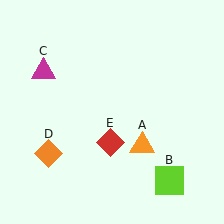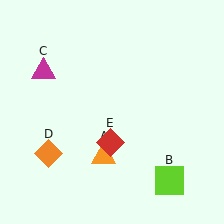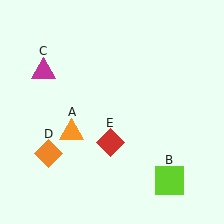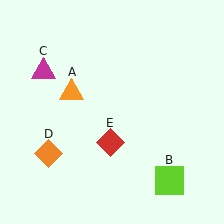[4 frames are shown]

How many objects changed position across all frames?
1 object changed position: orange triangle (object A).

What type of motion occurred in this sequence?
The orange triangle (object A) rotated clockwise around the center of the scene.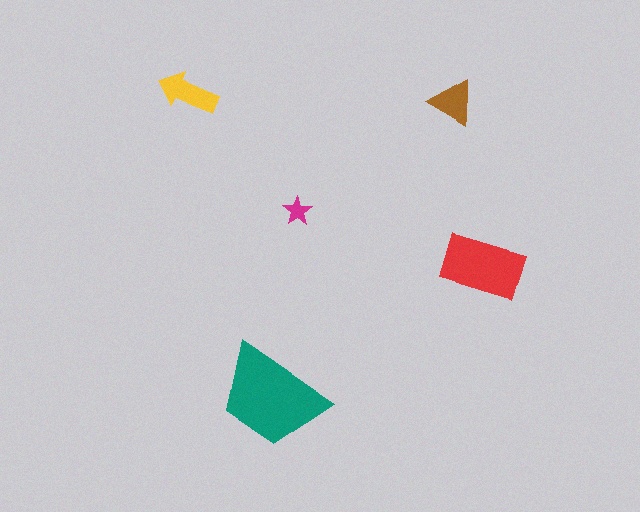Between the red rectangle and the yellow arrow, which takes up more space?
The red rectangle.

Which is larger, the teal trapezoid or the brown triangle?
The teal trapezoid.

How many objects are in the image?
There are 5 objects in the image.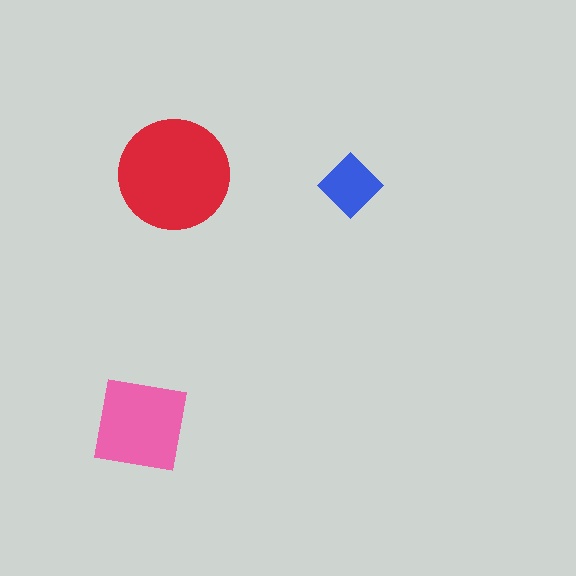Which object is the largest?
The red circle.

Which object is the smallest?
The blue diamond.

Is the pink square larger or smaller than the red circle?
Smaller.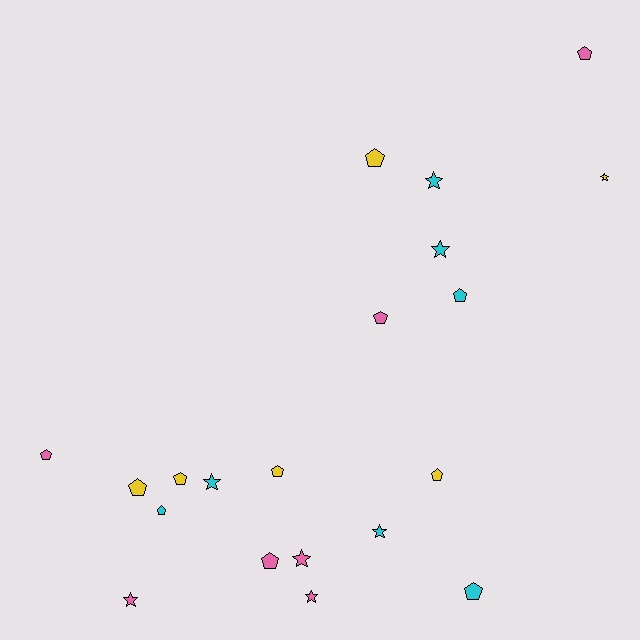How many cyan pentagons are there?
There are 3 cyan pentagons.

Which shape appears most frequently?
Pentagon, with 12 objects.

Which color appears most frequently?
Cyan, with 7 objects.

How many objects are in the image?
There are 20 objects.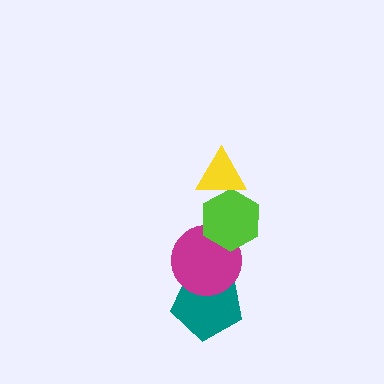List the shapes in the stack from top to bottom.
From top to bottom: the yellow triangle, the lime hexagon, the magenta circle, the teal pentagon.